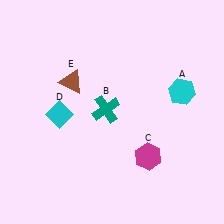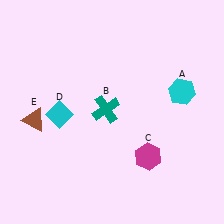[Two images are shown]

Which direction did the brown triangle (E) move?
The brown triangle (E) moved down.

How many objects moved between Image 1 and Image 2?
1 object moved between the two images.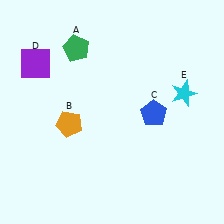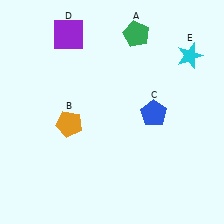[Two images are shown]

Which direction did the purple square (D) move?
The purple square (D) moved right.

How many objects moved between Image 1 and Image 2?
3 objects moved between the two images.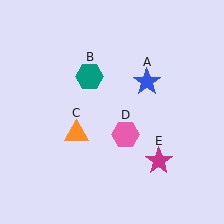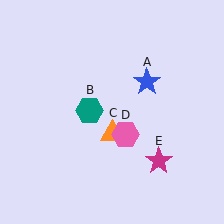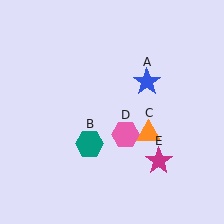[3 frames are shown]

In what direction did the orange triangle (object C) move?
The orange triangle (object C) moved right.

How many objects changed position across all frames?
2 objects changed position: teal hexagon (object B), orange triangle (object C).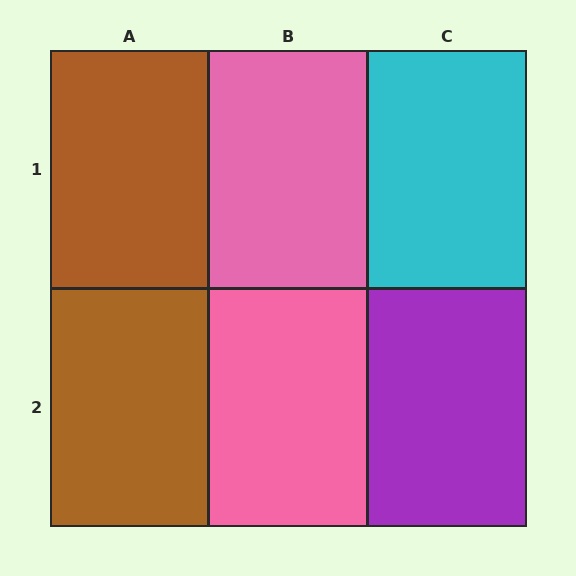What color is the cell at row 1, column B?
Pink.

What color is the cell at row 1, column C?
Cyan.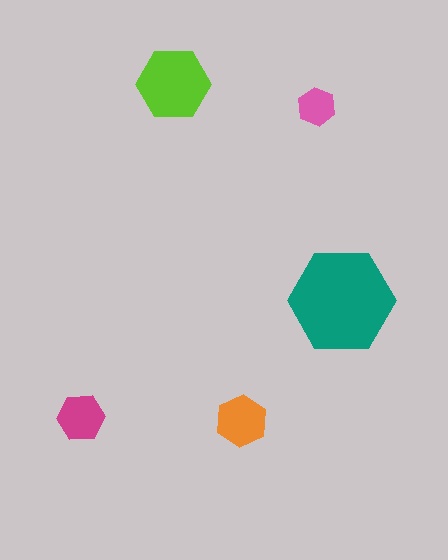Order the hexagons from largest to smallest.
the teal one, the lime one, the orange one, the magenta one, the pink one.